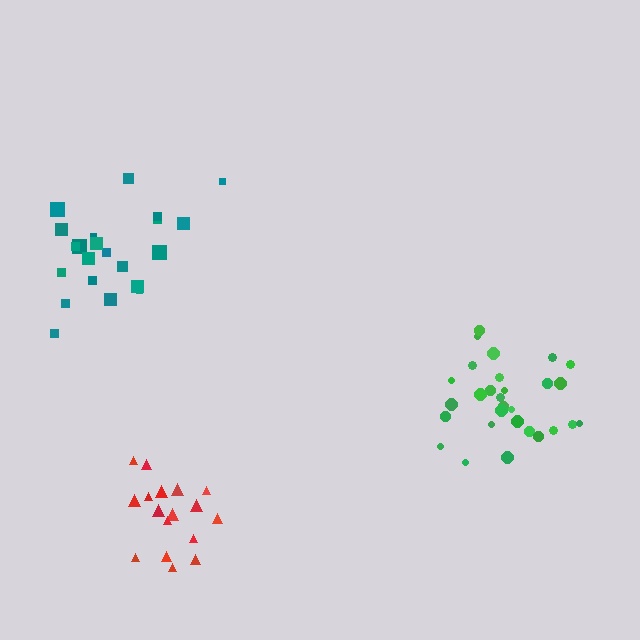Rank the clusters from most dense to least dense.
red, green, teal.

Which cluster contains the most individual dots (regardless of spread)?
Green (29).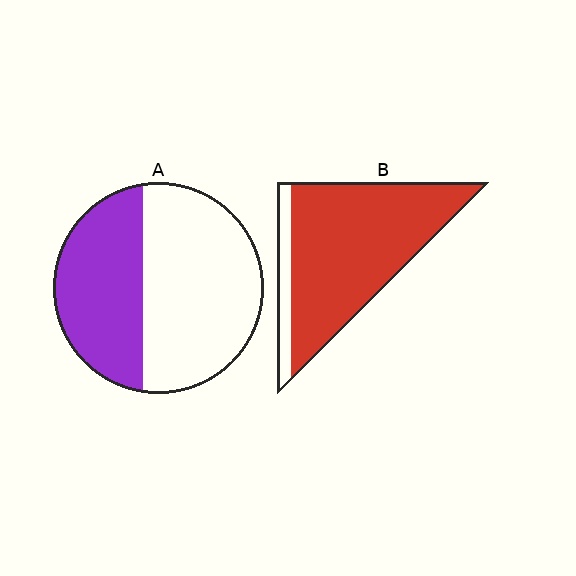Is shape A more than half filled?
No.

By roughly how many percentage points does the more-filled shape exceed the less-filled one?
By roughly 45 percentage points (B over A).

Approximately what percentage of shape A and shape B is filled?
A is approximately 40% and B is approximately 85%.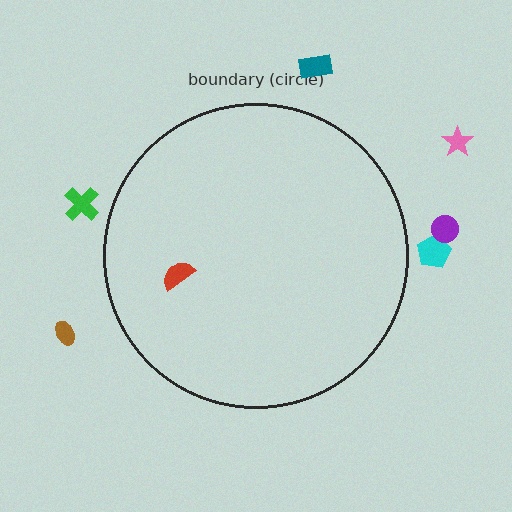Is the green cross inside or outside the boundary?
Outside.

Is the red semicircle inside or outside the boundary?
Inside.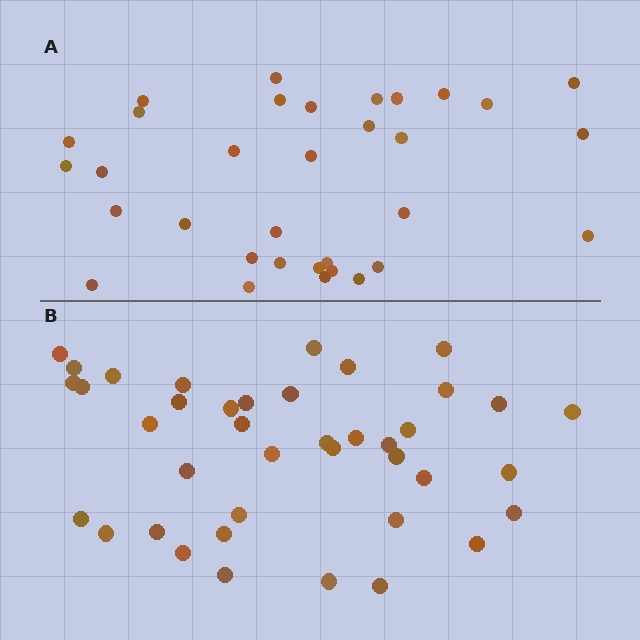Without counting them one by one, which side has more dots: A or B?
Region B (the bottom region) has more dots.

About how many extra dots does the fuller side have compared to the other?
Region B has roughly 8 or so more dots than region A.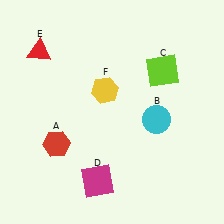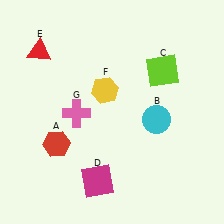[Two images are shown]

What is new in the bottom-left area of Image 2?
A pink cross (G) was added in the bottom-left area of Image 2.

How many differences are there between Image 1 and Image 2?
There is 1 difference between the two images.